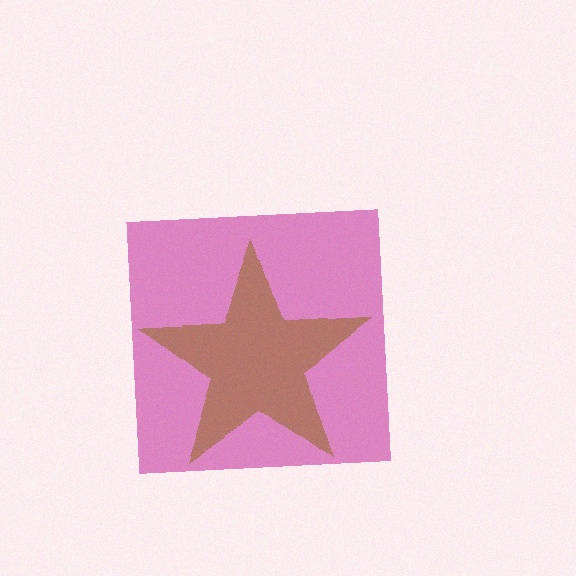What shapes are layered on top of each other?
The layered shapes are: a magenta square, a brown star.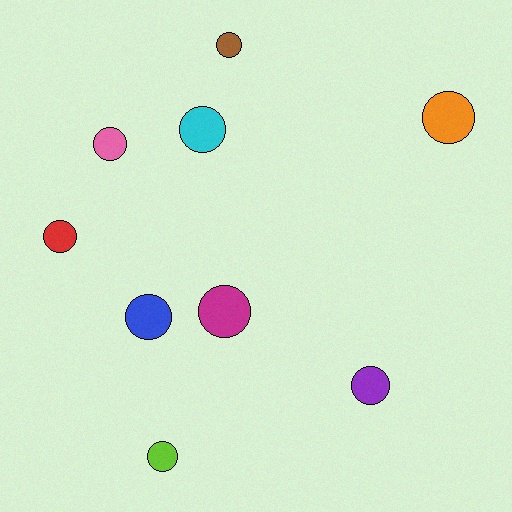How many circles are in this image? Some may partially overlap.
There are 9 circles.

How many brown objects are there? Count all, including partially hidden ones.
There is 1 brown object.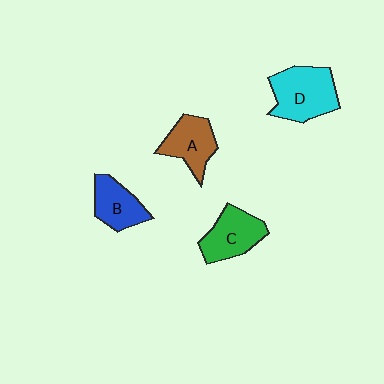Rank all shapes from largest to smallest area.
From largest to smallest: D (cyan), C (green), A (brown), B (blue).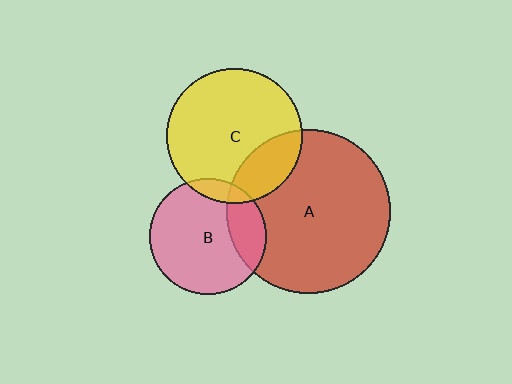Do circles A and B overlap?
Yes.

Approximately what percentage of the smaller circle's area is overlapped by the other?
Approximately 20%.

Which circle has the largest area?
Circle A (red).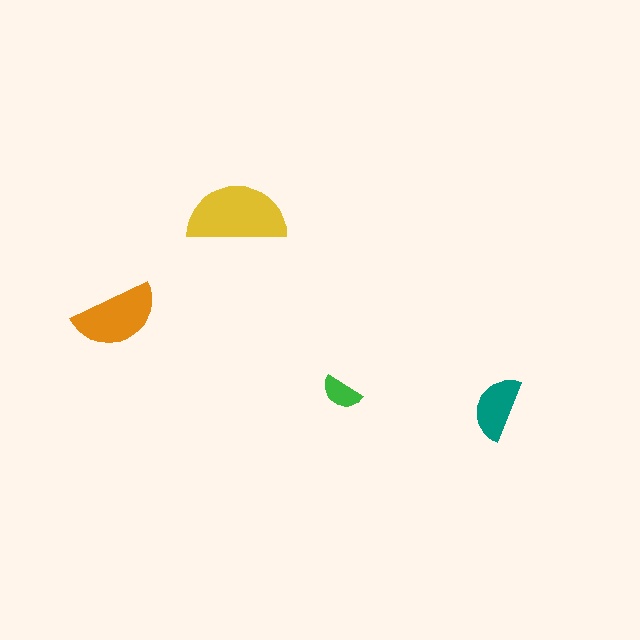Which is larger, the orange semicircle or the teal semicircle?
The orange one.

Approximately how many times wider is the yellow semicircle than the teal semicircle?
About 1.5 times wider.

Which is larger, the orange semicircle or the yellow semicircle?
The yellow one.